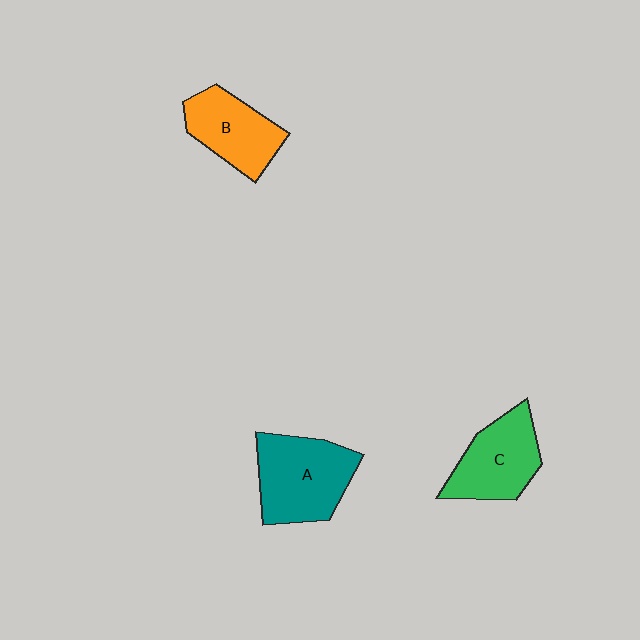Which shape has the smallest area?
Shape B (orange).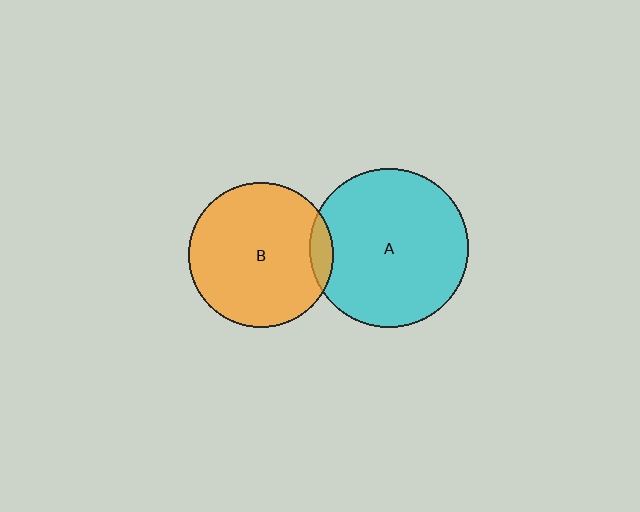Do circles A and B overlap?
Yes.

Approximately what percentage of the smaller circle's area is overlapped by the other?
Approximately 10%.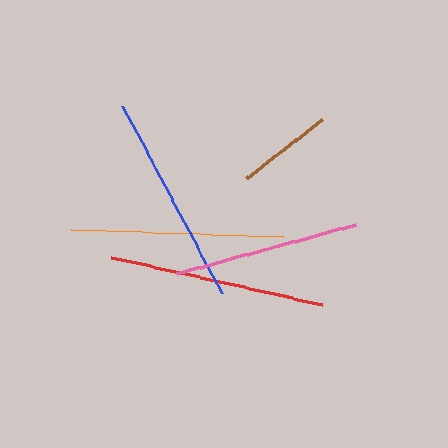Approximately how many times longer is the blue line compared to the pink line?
The blue line is approximately 1.1 times the length of the pink line.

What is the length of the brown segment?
The brown segment is approximately 97 pixels long.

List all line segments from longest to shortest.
From longest to shortest: red, orange, blue, pink, brown.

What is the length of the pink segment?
The pink segment is approximately 185 pixels long.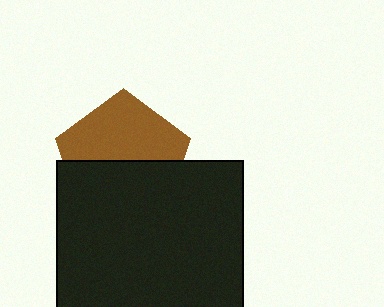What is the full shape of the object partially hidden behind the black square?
The partially hidden object is a brown pentagon.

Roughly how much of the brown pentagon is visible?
About half of it is visible (roughly 51%).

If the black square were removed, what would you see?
You would see the complete brown pentagon.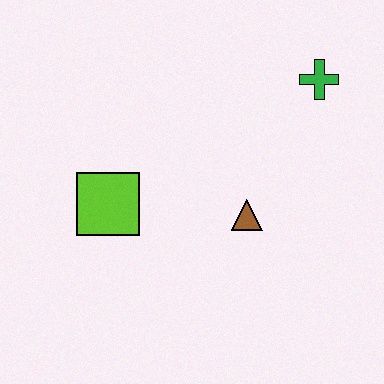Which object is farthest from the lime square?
The green cross is farthest from the lime square.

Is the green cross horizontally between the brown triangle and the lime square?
No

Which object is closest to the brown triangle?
The lime square is closest to the brown triangle.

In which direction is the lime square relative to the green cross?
The lime square is to the left of the green cross.